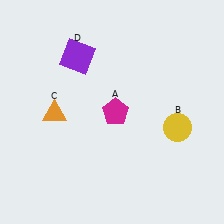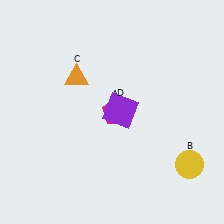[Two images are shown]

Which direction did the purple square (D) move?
The purple square (D) moved down.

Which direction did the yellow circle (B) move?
The yellow circle (B) moved down.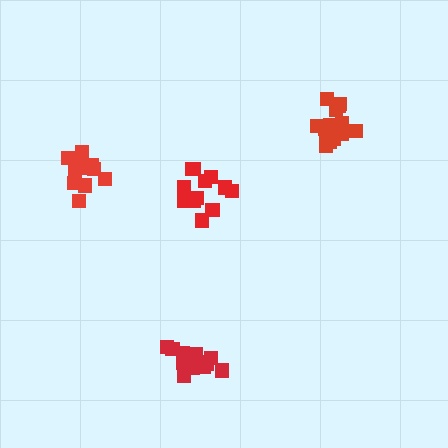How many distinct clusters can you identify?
There are 4 distinct clusters.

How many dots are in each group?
Group 1: 12 dots, Group 2: 14 dots, Group 3: 16 dots, Group 4: 13 dots (55 total).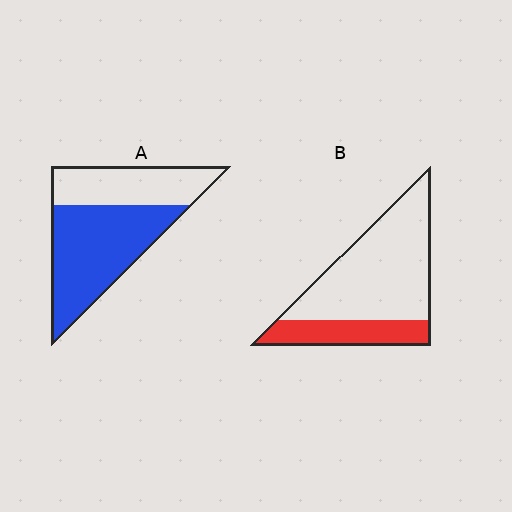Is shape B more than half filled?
No.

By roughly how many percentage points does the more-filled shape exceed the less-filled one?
By roughly 35 percentage points (A over B).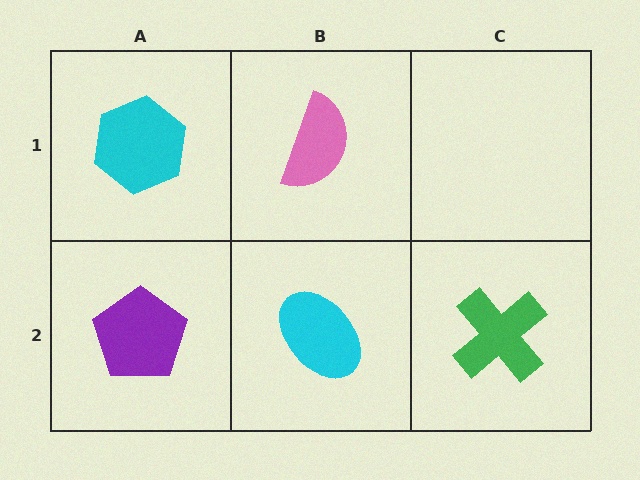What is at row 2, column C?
A green cross.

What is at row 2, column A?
A purple pentagon.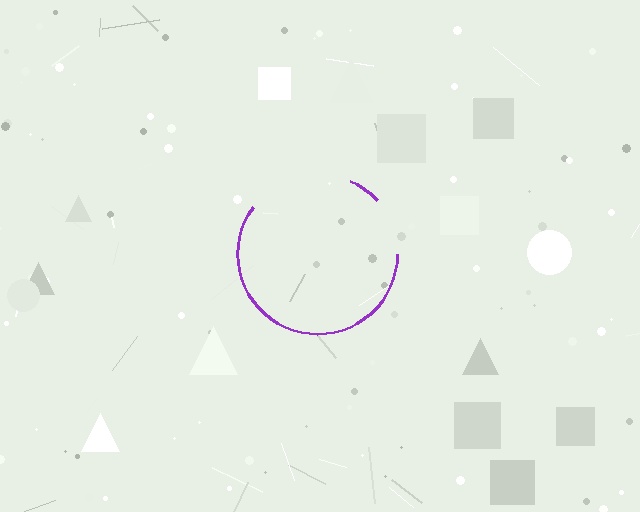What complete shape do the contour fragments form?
The contour fragments form a circle.